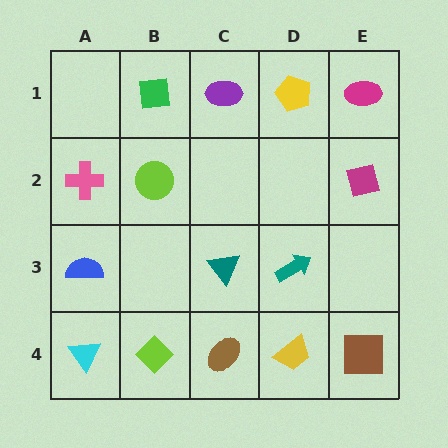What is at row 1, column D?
A yellow pentagon.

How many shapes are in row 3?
3 shapes.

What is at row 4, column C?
A brown ellipse.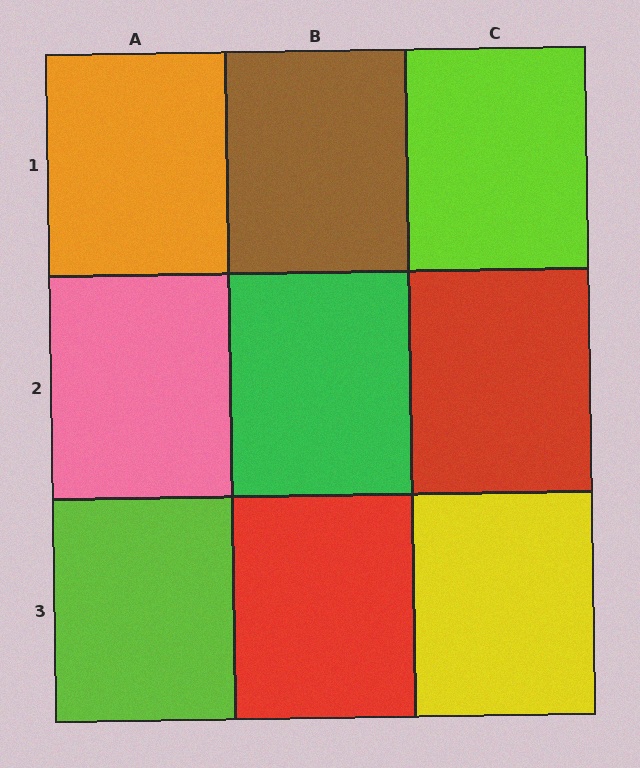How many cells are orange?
1 cell is orange.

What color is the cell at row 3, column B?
Red.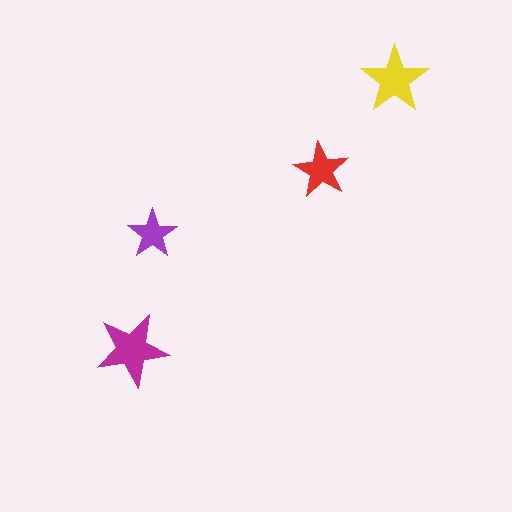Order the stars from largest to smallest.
the magenta one, the yellow one, the red one, the purple one.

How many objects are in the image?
There are 4 objects in the image.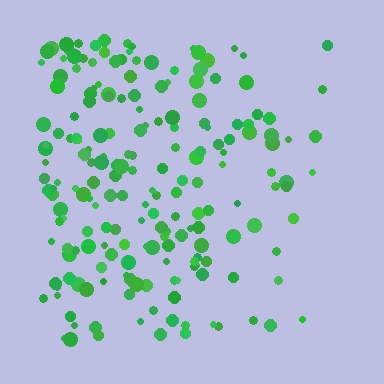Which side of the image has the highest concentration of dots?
The left.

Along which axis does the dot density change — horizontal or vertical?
Horizontal.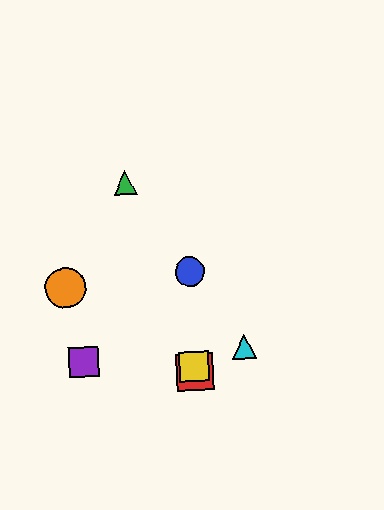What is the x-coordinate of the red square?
The red square is at x≈195.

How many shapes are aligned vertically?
3 shapes (the red square, the blue circle, the yellow square) are aligned vertically.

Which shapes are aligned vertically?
The red square, the blue circle, the yellow square are aligned vertically.